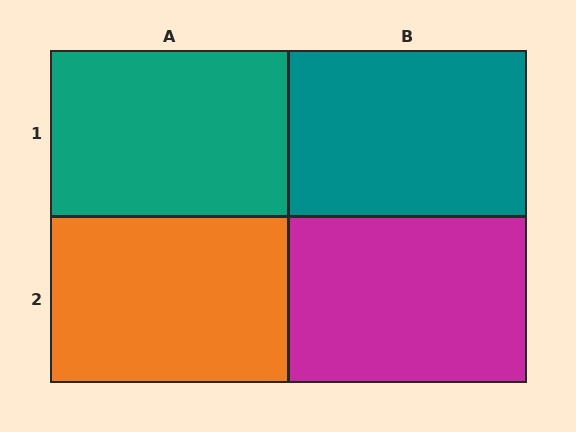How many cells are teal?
2 cells are teal.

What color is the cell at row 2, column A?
Orange.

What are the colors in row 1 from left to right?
Teal, teal.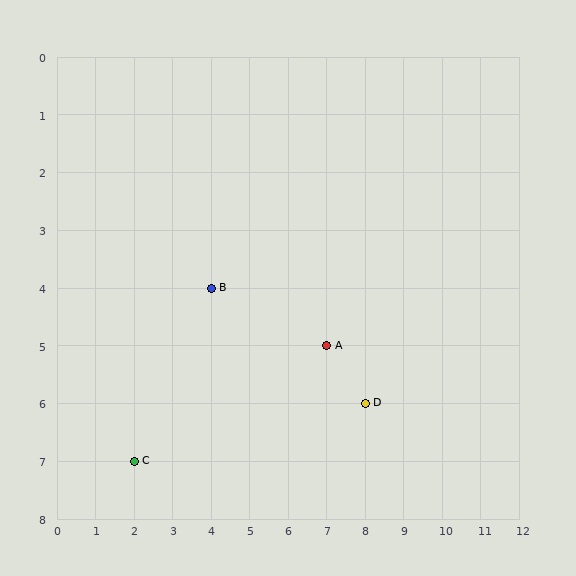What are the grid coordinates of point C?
Point C is at grid coordinates (2, 7).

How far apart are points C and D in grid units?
Points C and D are 6 columns and 1 row apart (about 6.1 grid units diagonally).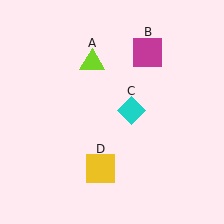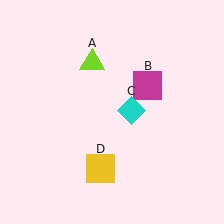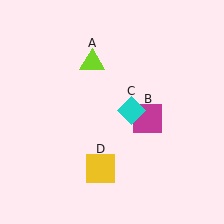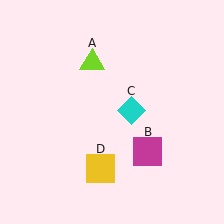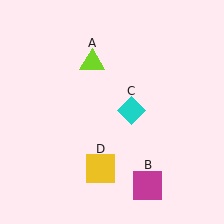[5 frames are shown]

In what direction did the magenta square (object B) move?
The magenta square (object B) moved down.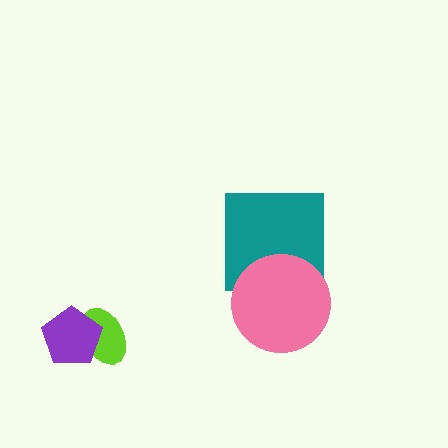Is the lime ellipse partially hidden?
Yes, it is partially covered by another shape.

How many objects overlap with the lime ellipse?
1 object overlaps with the lime ellipse.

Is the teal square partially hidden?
Yes, it is partially covered by another shape.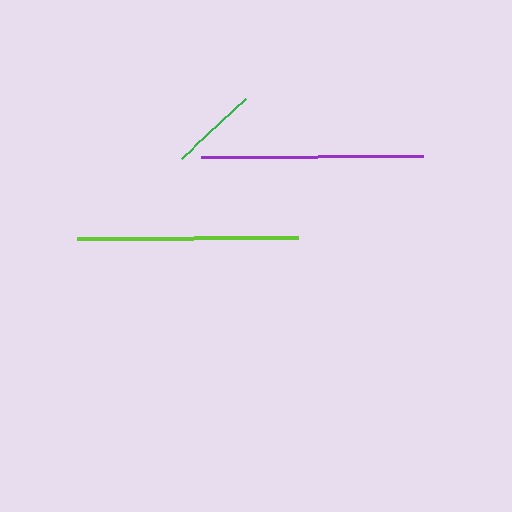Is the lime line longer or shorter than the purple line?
The purple line is longer than the lime line.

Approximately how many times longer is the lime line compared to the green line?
The lime line is approximately 2.6 times the length of the green line.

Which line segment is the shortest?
The green line is the shortest at approximately 86 pixels.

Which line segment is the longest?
The purple line is the longest at approximately 222 pixels.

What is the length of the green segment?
The green segment is approximately 86 pixels long.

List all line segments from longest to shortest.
From longest to shortest: purple, lime, green.